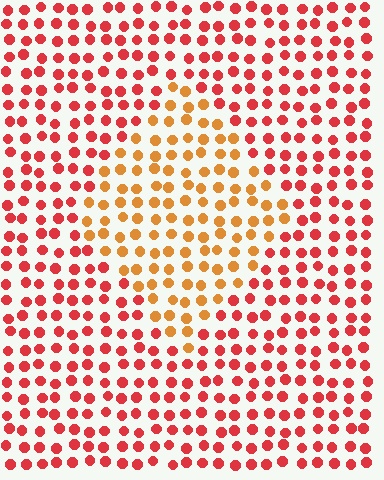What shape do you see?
I see a diamond.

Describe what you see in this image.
The image is filled with small red elements in a uniform arrangement. A diamond-shaped region is visible where the elements are tinted to a slightly different hue, forming a subtle color boundary.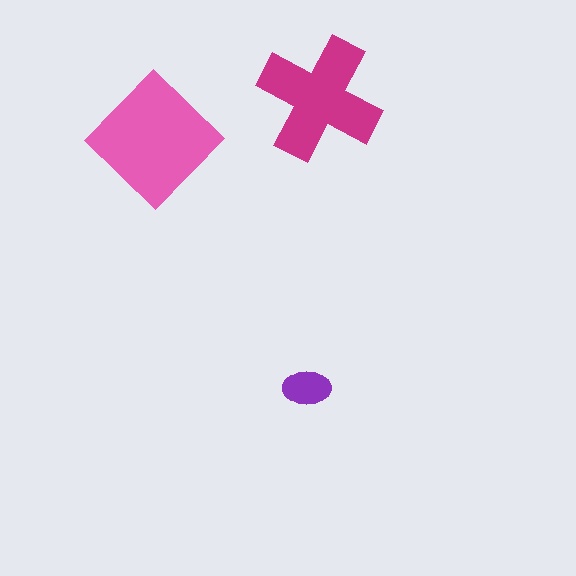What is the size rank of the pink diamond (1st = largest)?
1st.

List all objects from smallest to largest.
The purple ellipse, the magenta cross, the pink diamond.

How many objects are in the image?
There are 3 objects in the image.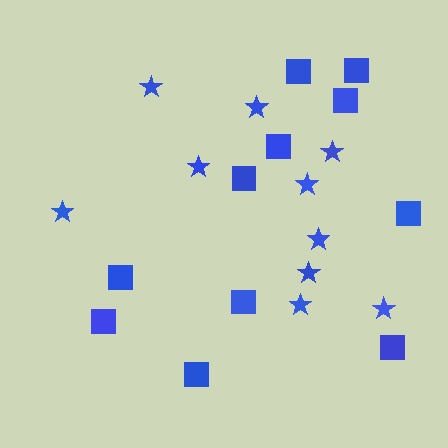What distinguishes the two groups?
There are 2 groups: one group of squares (11) and one group of stars (10).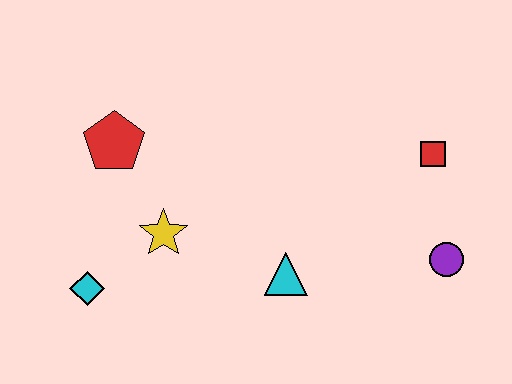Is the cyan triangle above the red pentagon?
No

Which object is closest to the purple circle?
The red square is closest to the purple circle.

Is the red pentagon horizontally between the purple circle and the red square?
No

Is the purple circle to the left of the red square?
No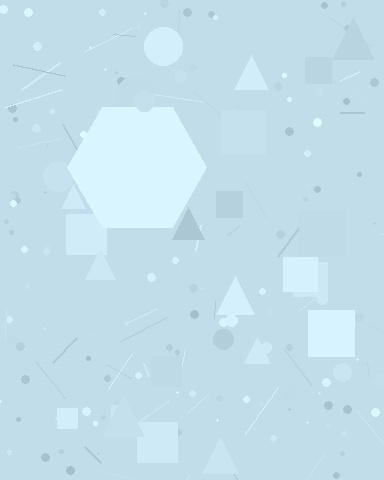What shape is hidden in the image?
A hexagon is hidden in the image.